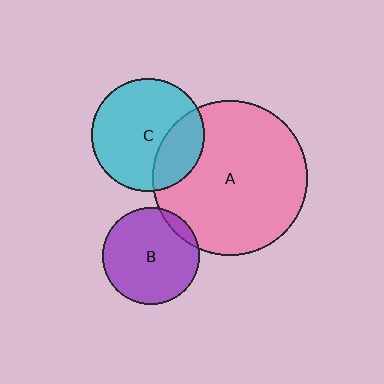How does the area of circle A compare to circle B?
Approximately 2.6 times.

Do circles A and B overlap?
Yes.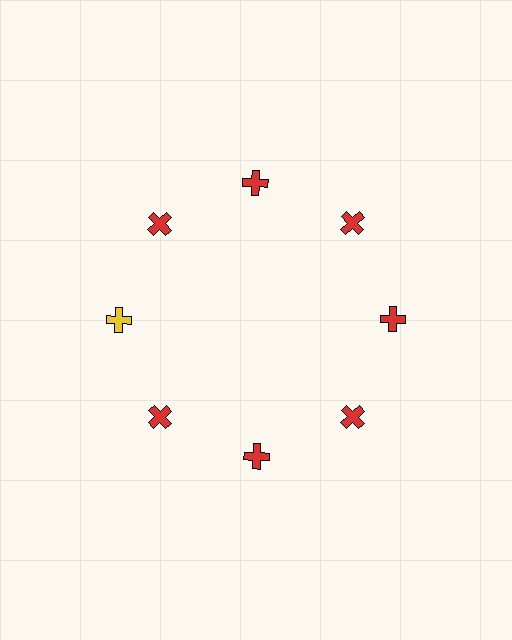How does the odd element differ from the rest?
It has a different color: yellow instead of red.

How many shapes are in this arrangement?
There are 8 shapes arranged in a ring pattern.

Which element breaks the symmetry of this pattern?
The yellow cross at roughly the 9 o'clock position breaks the symmetry. All other shapes are red crosses.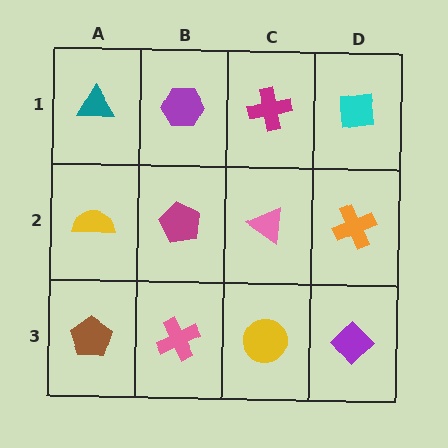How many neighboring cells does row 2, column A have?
3.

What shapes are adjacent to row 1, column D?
An orange cross (row 2, column D), a magenta cross (row 1, column C).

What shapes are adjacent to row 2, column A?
A teal triangle (row 1, column A), a brown pentagon (row 3, column A), a magenta pentagon (row 2, column B).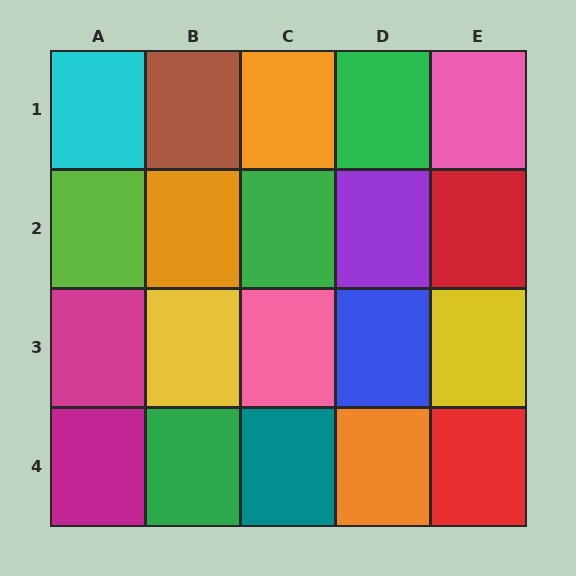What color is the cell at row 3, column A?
Magenta.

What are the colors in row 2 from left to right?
Lime, orange, green, purple, red.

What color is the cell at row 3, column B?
Yellow.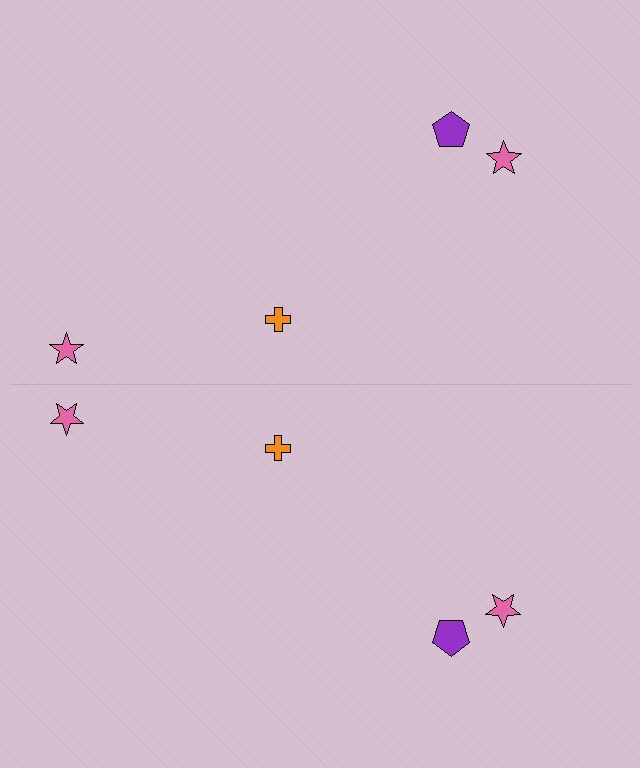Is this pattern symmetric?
Yes, this pattern has bilateral (reflection) symmetry.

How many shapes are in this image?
There are 8 shapes in this image.